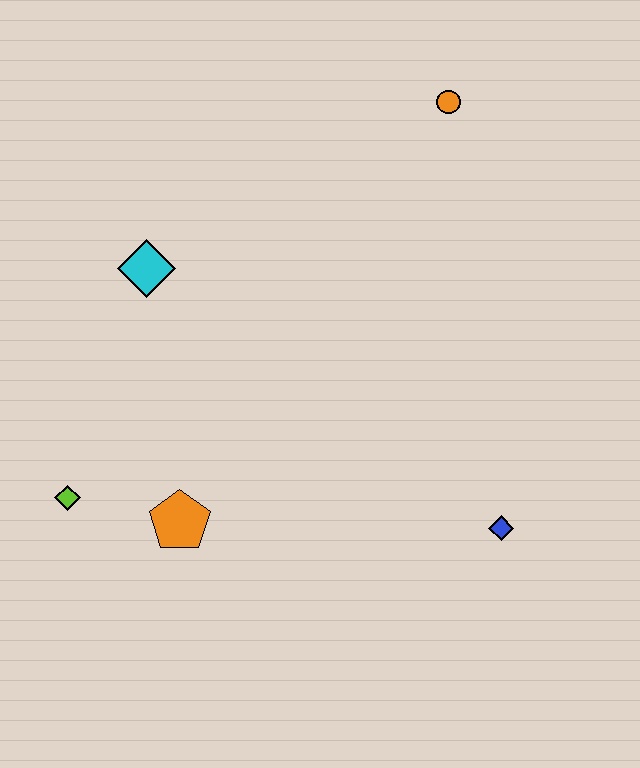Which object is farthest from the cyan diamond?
The blue diamond is farthest from the cyan diamond.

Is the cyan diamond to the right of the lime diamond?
Yes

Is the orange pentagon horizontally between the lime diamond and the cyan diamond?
No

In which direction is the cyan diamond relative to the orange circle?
The cyan diamond is to the left of the orange circle.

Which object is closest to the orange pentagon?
The lime diamond is closest to the orange pentagon.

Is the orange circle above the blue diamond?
Yes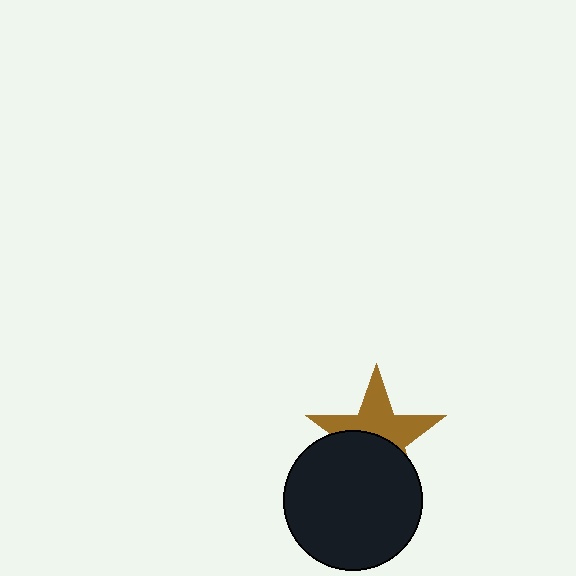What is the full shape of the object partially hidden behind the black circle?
The partially hidden object is a brown star.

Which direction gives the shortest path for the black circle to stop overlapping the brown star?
Moving down gives the shortest separation.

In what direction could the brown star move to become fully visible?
The brown star could move up. That would shift it out from behind the black circle entirely.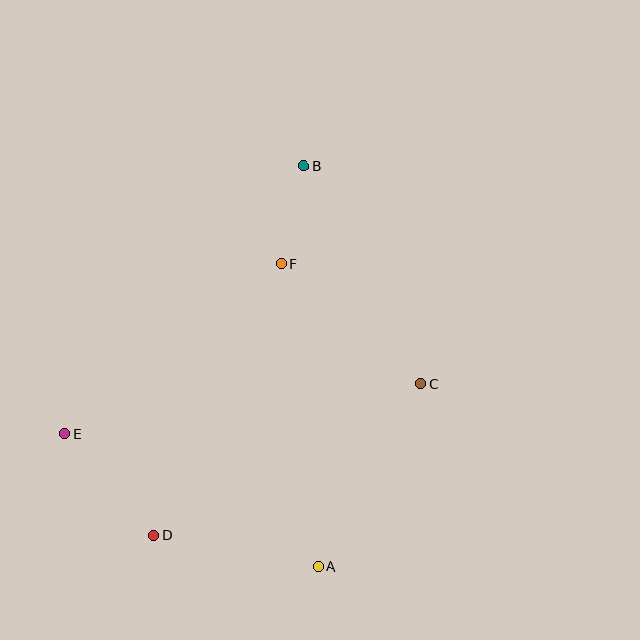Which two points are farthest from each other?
Points A and B are farthest from each other.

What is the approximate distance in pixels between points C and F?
The distance between C and F is approximately 184 pixels.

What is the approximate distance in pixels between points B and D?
The distance between B and D is approximately 398 pixels.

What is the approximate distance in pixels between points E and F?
The distance between E and F is approximately 275 pixels.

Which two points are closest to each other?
Points B and F are closest to each other.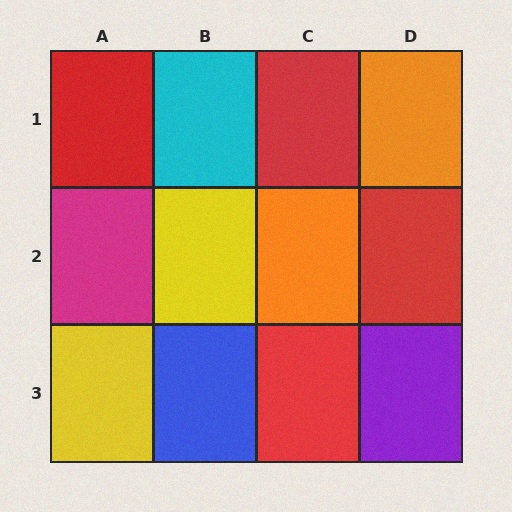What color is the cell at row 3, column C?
Red.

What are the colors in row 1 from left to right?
Red, cyan, red, orange.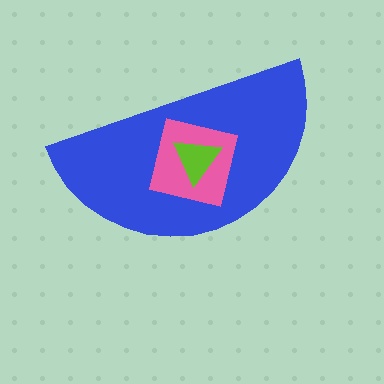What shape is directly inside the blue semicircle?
The pink square.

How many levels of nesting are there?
3.